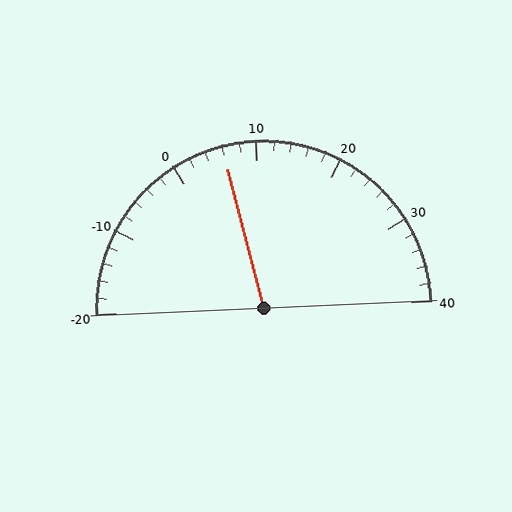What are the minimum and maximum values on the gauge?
The gauge ranges from -20 to 40.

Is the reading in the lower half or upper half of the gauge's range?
The reading is in the lower half of the range (-20 to 40).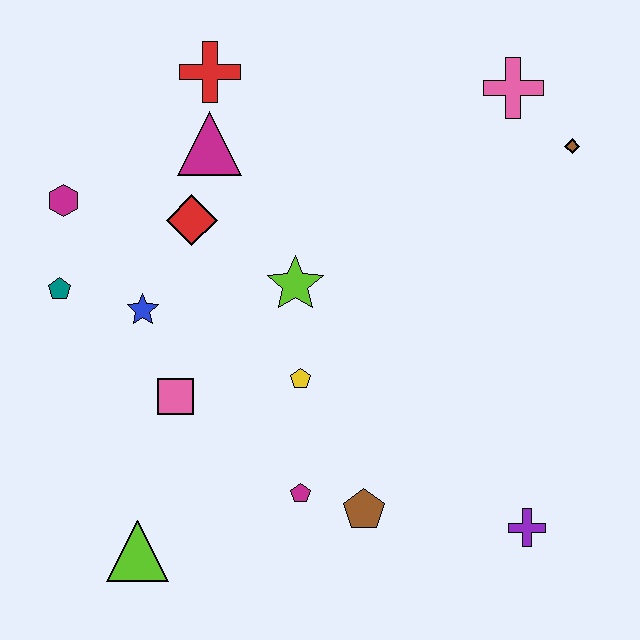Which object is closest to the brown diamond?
The pink cross is closest to the brown diamond.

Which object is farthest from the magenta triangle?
The purple cross is farthest from the magenta triangle.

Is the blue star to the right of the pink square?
No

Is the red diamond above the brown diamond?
No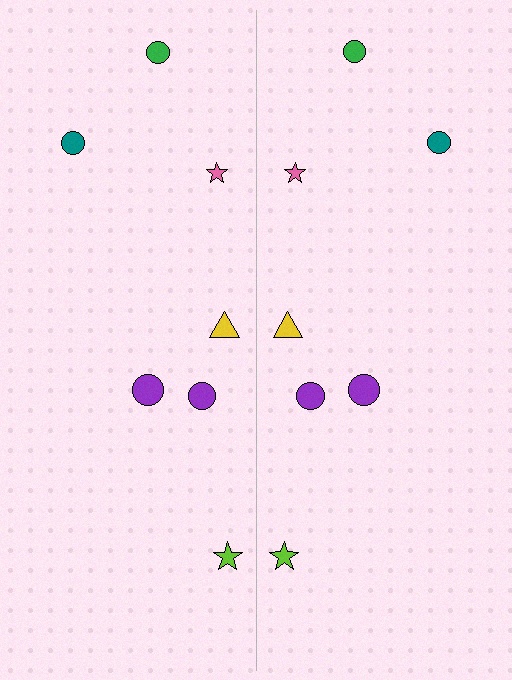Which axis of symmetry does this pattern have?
The pattern has a vertical axis of symmetry running through the center of the image.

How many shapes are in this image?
There are 14 shapes in this image.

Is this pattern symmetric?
Yes, this pattern has bilateral (reflection) symmetry.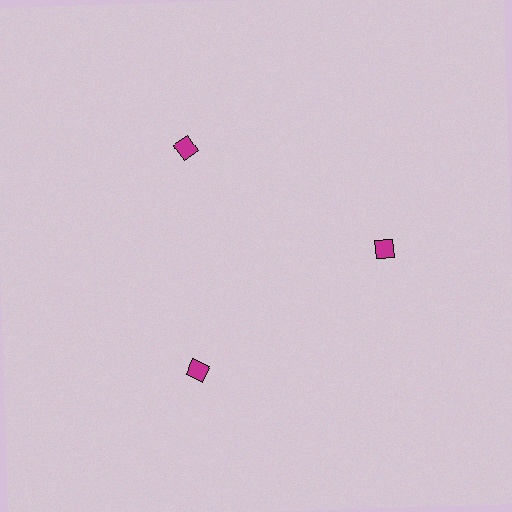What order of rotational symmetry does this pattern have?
This pattern has 3-fold rotational symmetry.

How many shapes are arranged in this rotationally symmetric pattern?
There are 3 shapes, arranged in 3 groups of 1.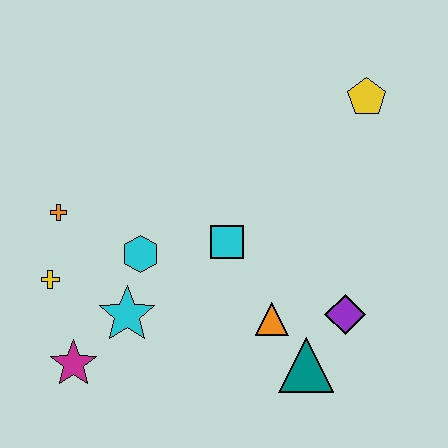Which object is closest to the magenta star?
The cyan star is closest to the magenta star.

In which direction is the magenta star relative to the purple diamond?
The magenta star is to the left of the purple diamond.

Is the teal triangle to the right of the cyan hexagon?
Yes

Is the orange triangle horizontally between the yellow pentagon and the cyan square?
Yes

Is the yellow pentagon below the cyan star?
No